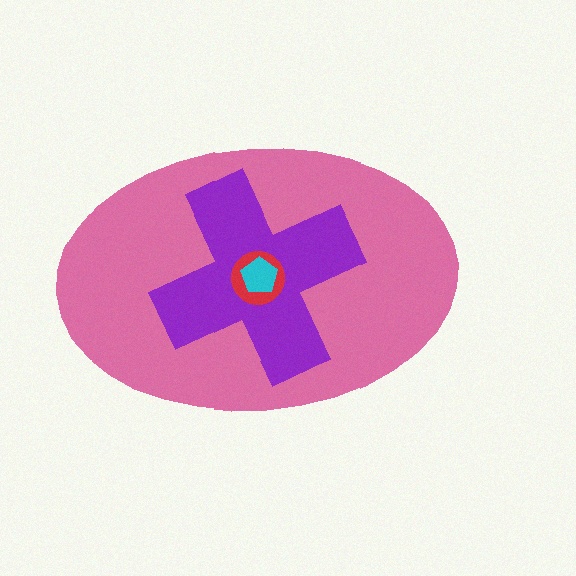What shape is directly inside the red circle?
The cyan pentagon.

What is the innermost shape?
The cyan pentagon.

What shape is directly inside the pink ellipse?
The purple cross.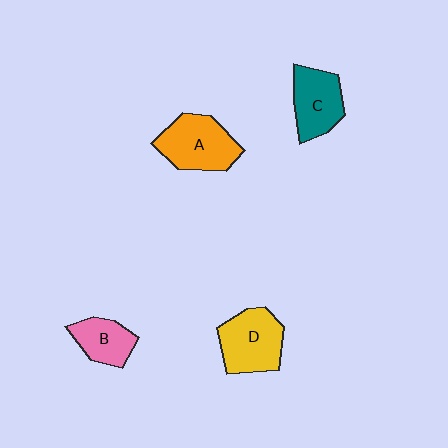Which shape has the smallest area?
Shape B (pink).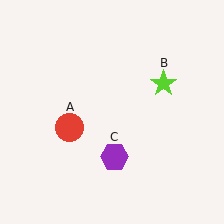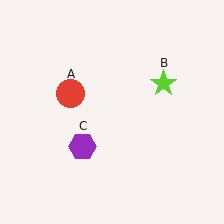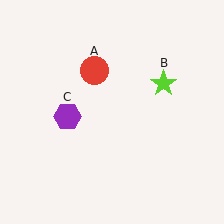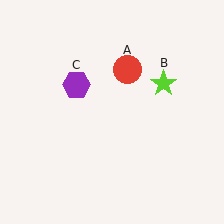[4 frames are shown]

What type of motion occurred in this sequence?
The red circle (object A), purple hexagon (object C) rotated clockwise around the center of the scene.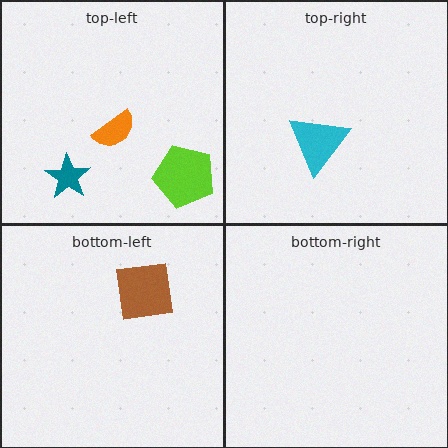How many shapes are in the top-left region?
3.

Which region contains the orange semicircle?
The top-left region.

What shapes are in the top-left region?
The teal star, the orange semicircle, the lime pentagon.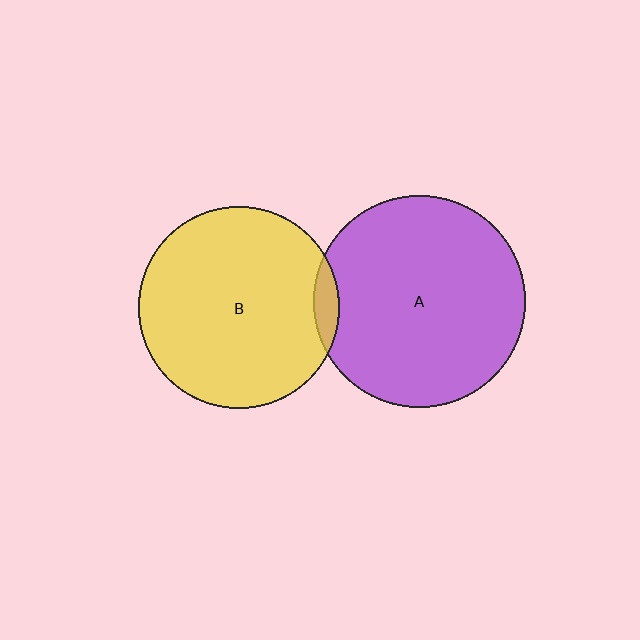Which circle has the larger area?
Circle A (purple).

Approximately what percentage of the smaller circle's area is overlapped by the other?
Approximately 5%.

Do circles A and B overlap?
Yes.